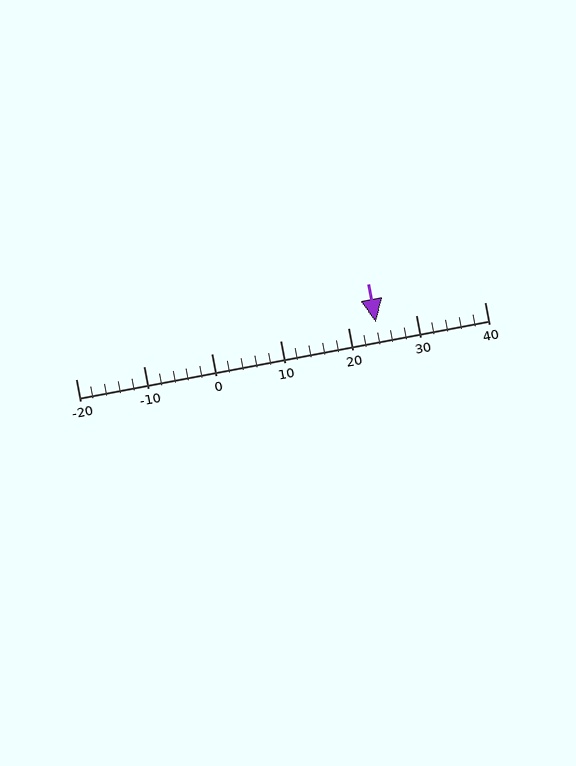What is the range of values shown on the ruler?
The ruler shows values from -20 to 40.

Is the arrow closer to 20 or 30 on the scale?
The arrow is closer to 20.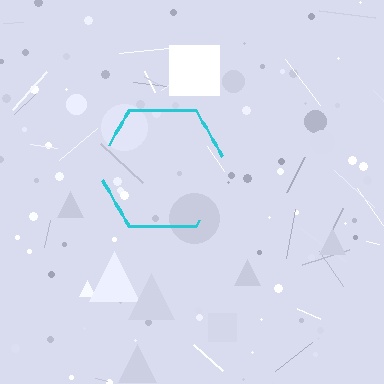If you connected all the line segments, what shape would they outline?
They would outline a hexagon.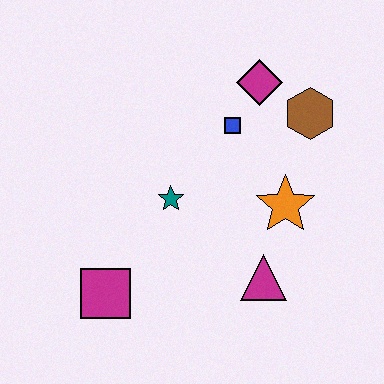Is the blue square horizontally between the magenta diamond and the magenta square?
Yes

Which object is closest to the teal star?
The blue square is closest to the teal star.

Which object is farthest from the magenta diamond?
The magenta square is farthest from the magenta diamond.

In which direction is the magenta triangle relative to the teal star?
The magenta triangle is to the right of the teal star.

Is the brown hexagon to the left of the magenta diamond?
No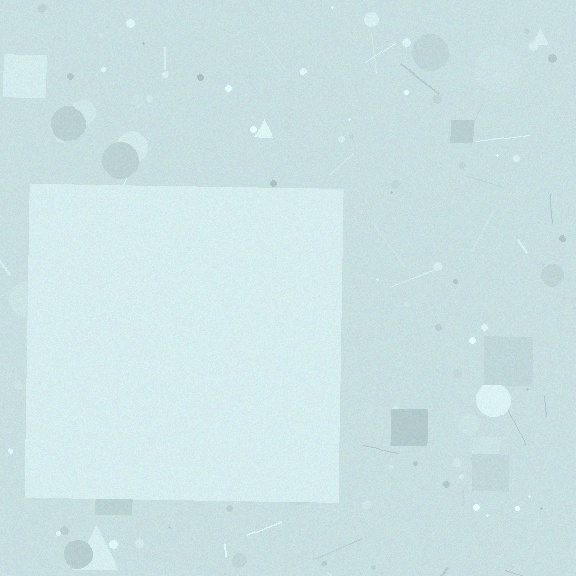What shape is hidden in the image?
A square is hidden in the image.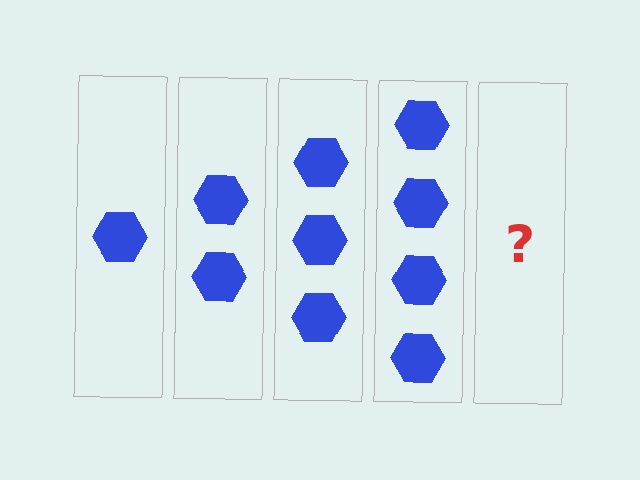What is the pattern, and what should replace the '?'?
The pattern is that each step adds one more hexagon. The '?' should be 5 hexagons.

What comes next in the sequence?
The next element should be 5 hexagons.